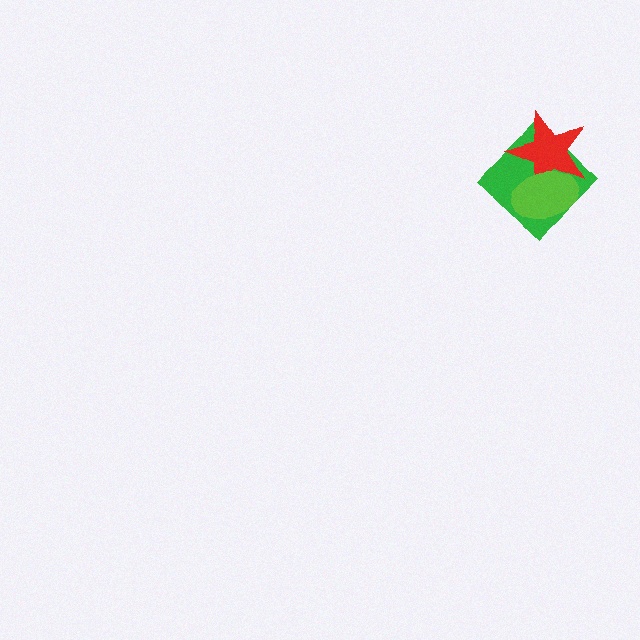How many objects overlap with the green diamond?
2 objects overlap with the green diamond.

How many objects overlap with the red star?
2 objects overlap with the red star.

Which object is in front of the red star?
The lime ellipse is in front of the red star.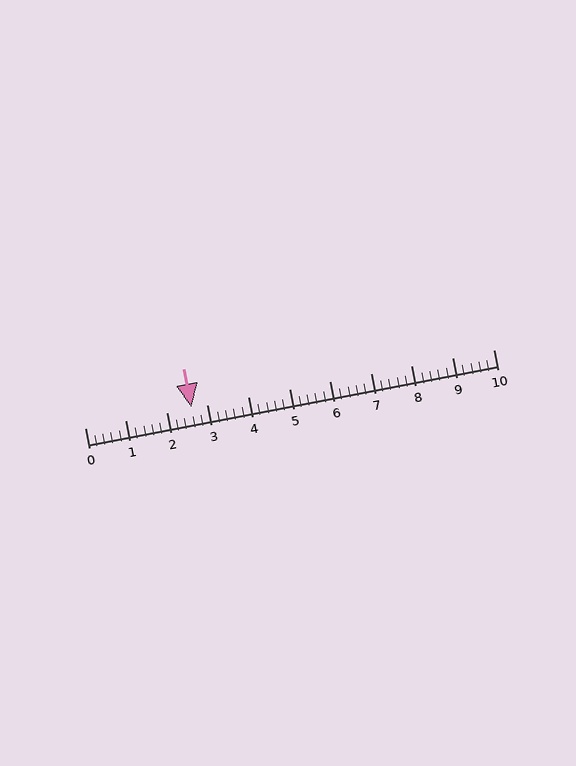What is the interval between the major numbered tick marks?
The major tick marks are spaced 1 units apart.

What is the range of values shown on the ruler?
The ruler shows values from 0 to 10.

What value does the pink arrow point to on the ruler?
The pink arrow points to approximately 2.6.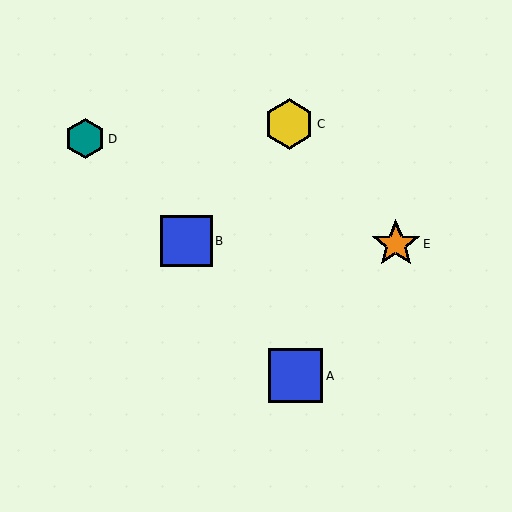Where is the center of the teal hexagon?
The center of the teal hexagon is at (85, 139).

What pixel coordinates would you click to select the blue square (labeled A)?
Click at (296, 376) to select the blue square A.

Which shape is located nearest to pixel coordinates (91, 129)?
The teal hexagon (labeled D) at (85, 139) is nearest to that location.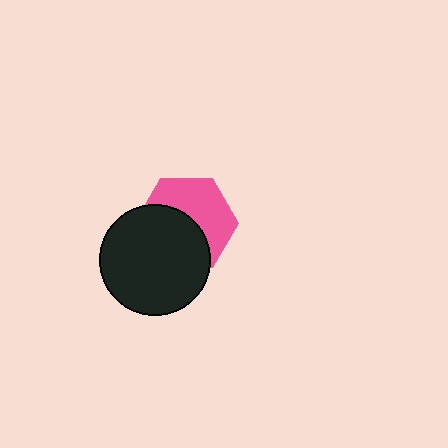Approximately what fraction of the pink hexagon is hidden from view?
Roughly 50% of the pink hexagon is hidden behind the black circle.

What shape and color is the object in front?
The object in front is a black circle.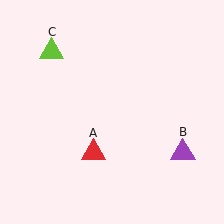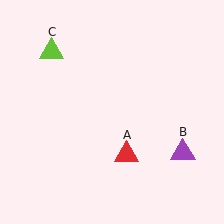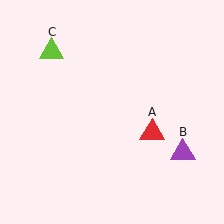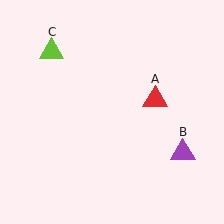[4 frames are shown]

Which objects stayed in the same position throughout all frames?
Purple triangle (object B) and lime triangle (object C) remained stationary.